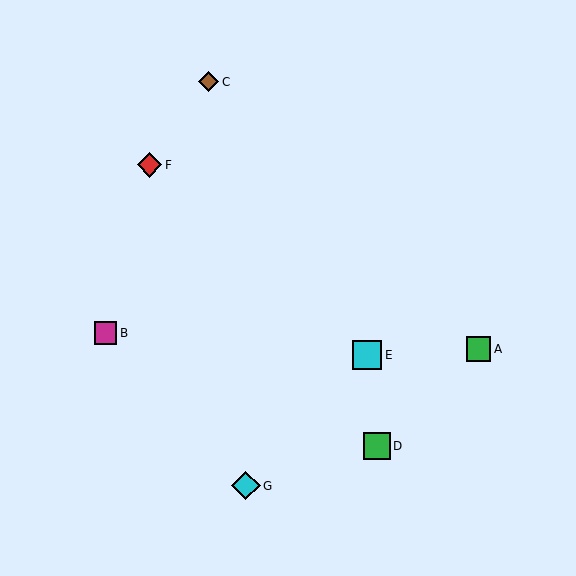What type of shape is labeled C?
Shape C is a brown diamond.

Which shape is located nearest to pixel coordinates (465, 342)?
The green square (labeled A) at (479, 349) is nearest to that location.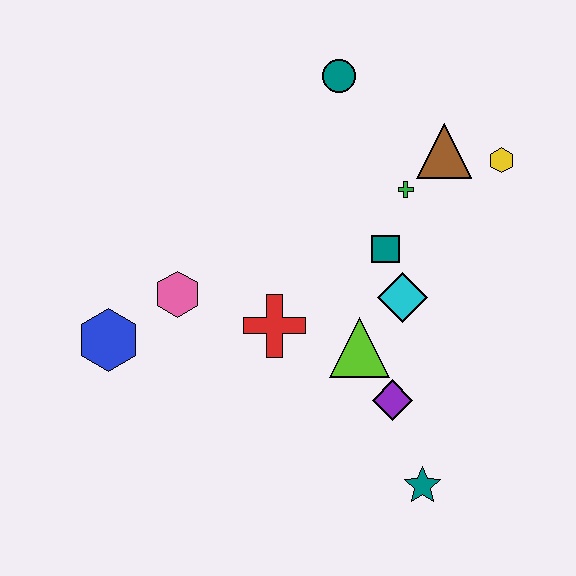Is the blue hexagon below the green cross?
Yes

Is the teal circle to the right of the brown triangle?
No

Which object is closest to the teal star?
The purple diamond is closest to the teal star.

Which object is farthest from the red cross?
The yellow hexagon is farthest from the red cross.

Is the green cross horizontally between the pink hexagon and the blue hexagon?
No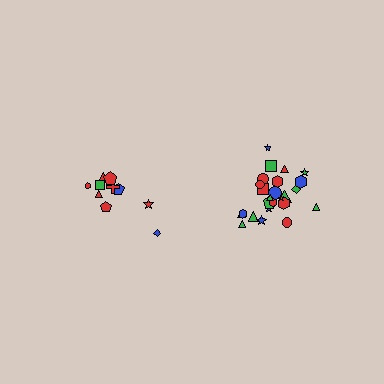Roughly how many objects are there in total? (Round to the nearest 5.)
Roughly 35 objects in total.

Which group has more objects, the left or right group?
The right group.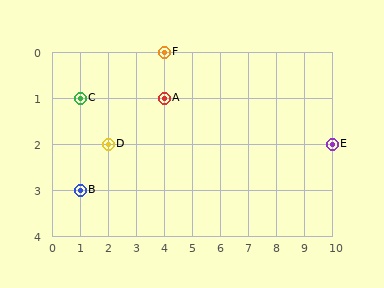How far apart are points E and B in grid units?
Points E and B are 9 columns and 1 row apart (about 9.1 grid units diagonally).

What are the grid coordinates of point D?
Point D is at grid coordinates (2, 2).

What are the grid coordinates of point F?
Point F is at grid coordinates (4, 0).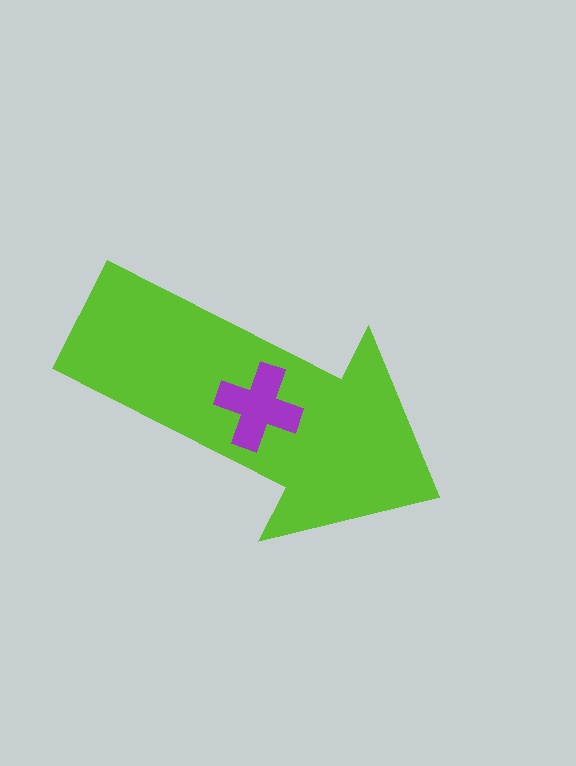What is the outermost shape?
The lime arrow.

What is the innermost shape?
The purple cross.